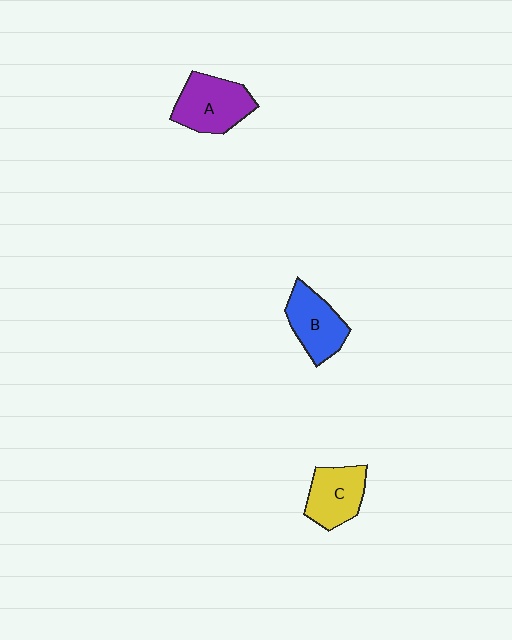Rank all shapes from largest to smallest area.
From largest to smallest: A (purple), B (blue), C (yellow).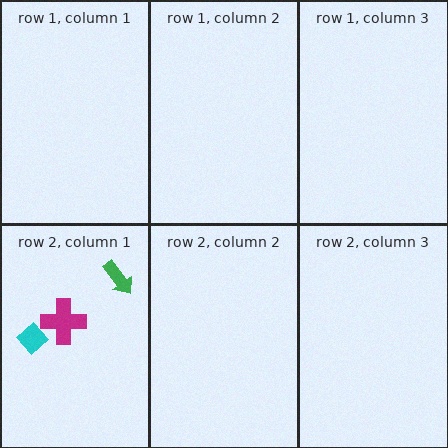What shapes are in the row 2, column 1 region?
The green arrow, the magenta cross, the cyan diamond.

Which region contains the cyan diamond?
The row 2, column 1 region.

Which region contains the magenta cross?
The row 2, column 1 region.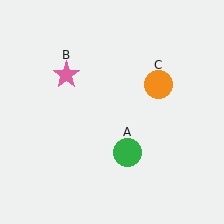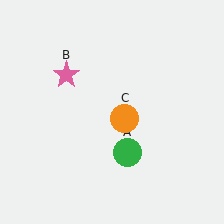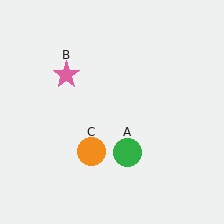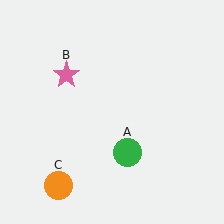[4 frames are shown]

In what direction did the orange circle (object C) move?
The orange circle (object C) moved down and to the left.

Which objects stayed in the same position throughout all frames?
Green circle (object A) and pink star (object B) remained stationary.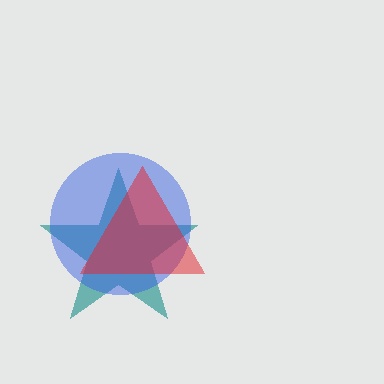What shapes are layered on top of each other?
The layered shapes are: a teal star, a blue circle, a red triangle.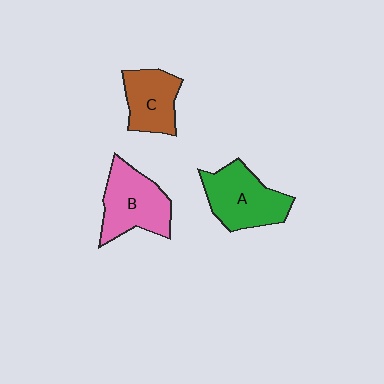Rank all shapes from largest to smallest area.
From largest to smallest: A (green), B (pink), C (brown).